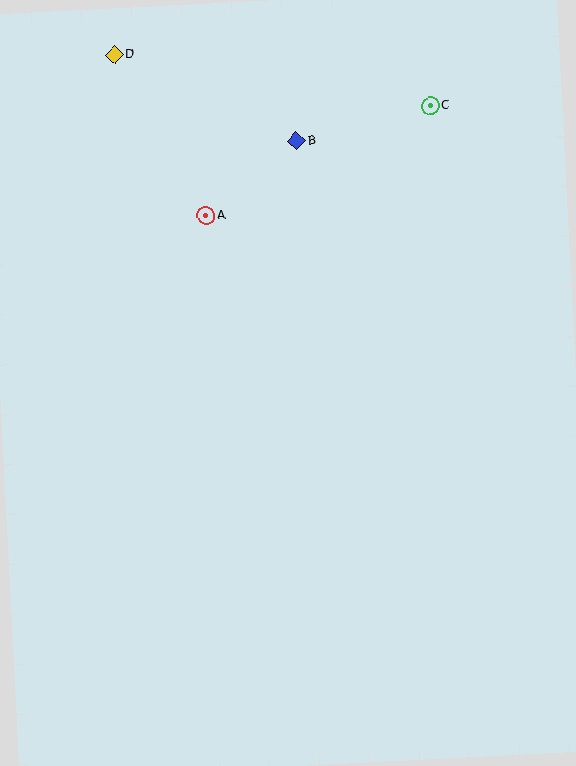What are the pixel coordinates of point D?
Point D is at (114, 54).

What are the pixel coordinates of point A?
Point A is at (206, 216).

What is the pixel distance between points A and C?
The distance between A and C is 250 pixels.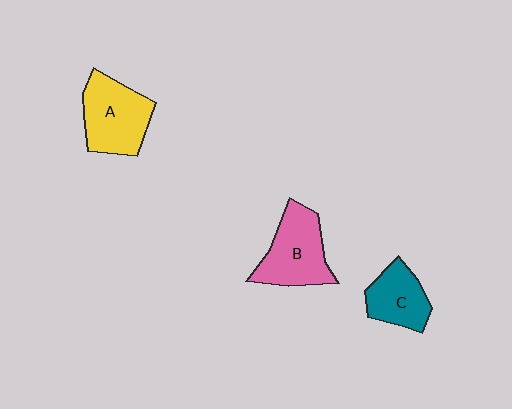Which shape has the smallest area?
Shape C (teal).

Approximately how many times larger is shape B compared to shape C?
Approximately 1.4 times.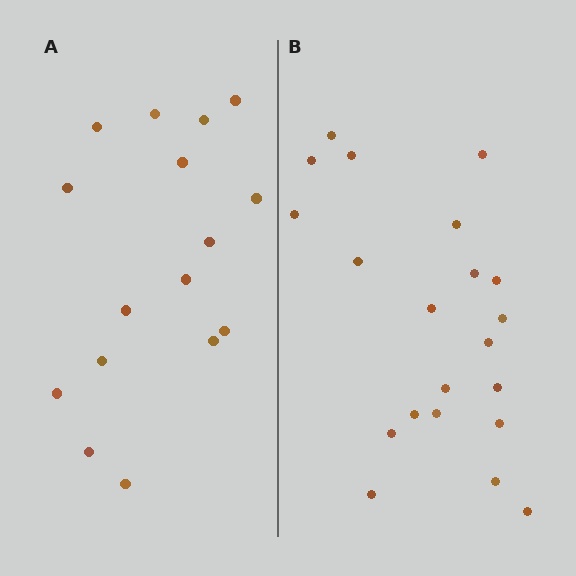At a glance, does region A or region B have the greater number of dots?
Region B (the right region) has more dots.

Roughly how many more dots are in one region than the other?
Region B has about 5 more dots than region A.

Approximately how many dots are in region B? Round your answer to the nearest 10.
About 20 dots. (The exact count is 21, which rounds to 20.)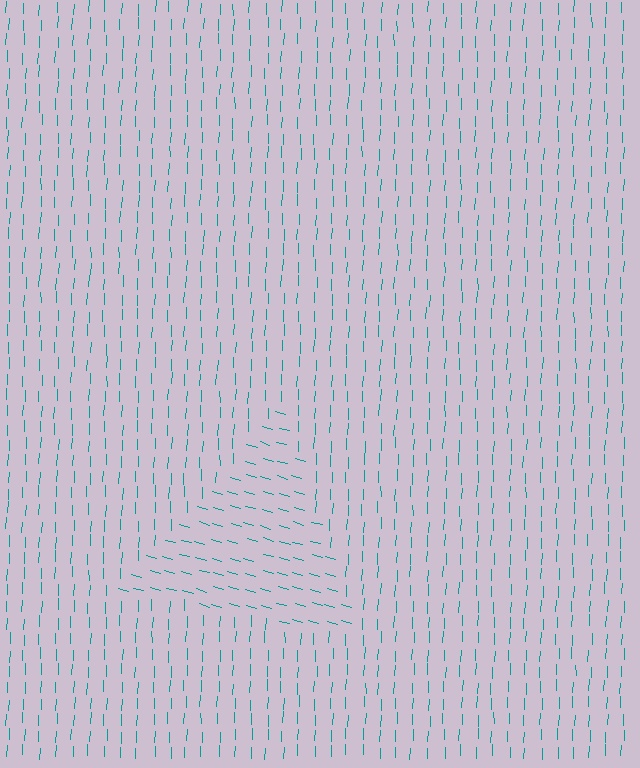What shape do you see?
I see a triangle.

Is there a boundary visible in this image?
Yes, there is a texture boundary formed by a change in line orientation.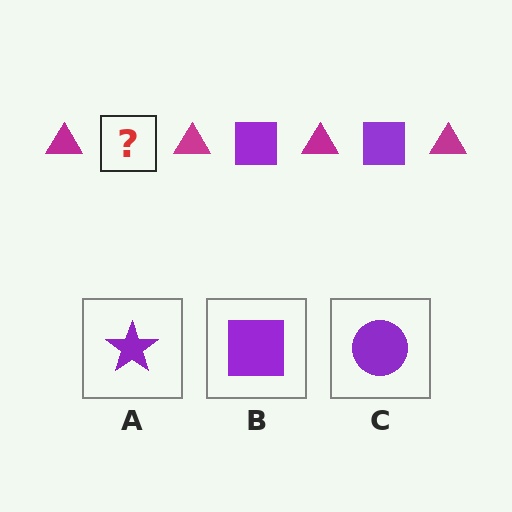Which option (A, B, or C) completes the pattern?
B.